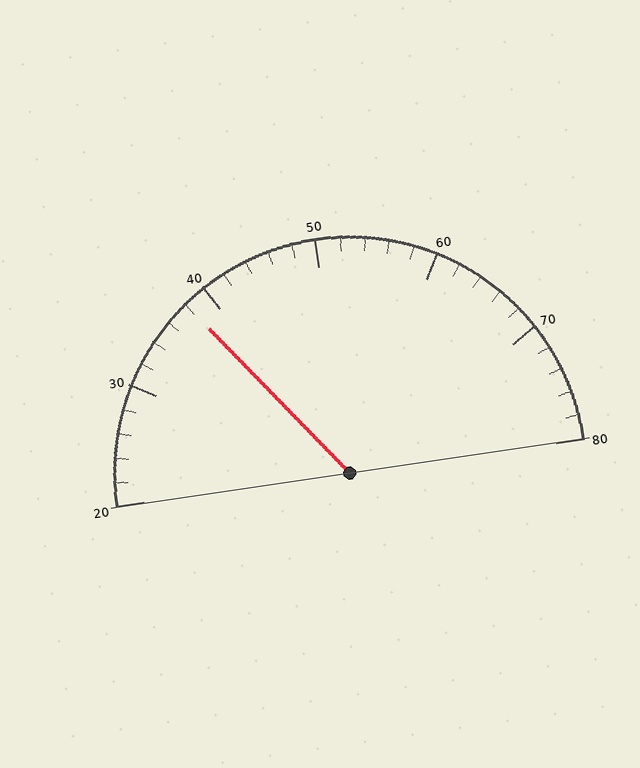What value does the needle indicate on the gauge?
The needle indicates approximately 38.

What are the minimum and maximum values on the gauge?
The gauge ranges from 20 to 80.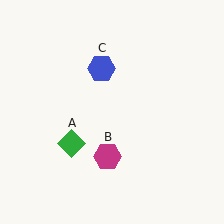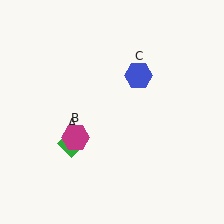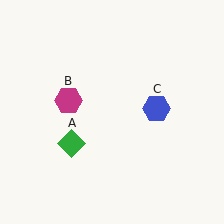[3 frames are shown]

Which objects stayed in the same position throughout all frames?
Green diamond (object A) remained stationary.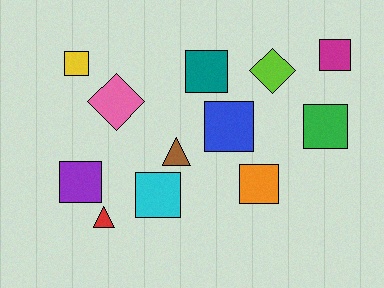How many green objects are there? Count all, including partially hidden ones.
There is 1 green object.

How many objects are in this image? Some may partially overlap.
There are 12 objects.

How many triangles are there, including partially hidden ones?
There are 2 triangles.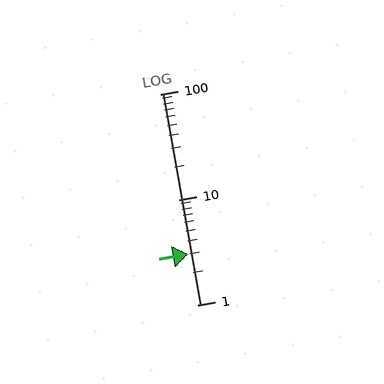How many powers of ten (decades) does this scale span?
The scale spans 2 decades, from 1 to 100.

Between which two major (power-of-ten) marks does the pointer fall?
The pointer is between 1 and 10.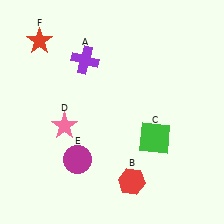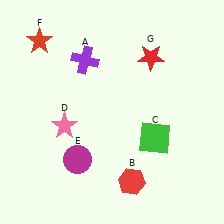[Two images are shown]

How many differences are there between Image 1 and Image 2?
There is 1 difference between the two images.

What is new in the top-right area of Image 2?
A red star (G) was added in the top-right area of Image 2.